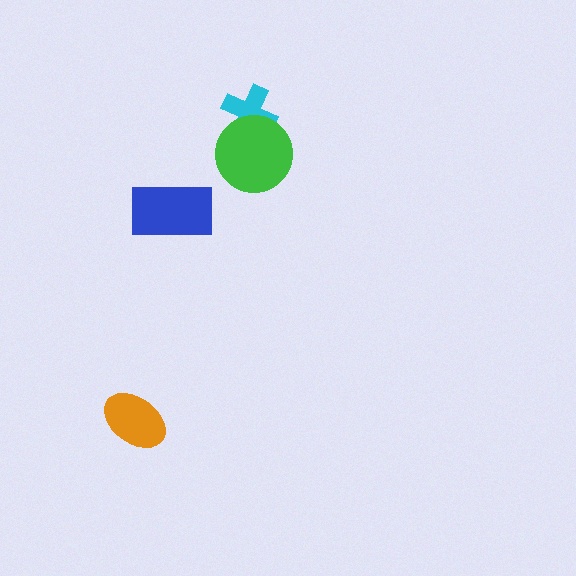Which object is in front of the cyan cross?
The green circle is in front of the cyan cross.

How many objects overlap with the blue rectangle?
0 objects overlap with the blue rectangle.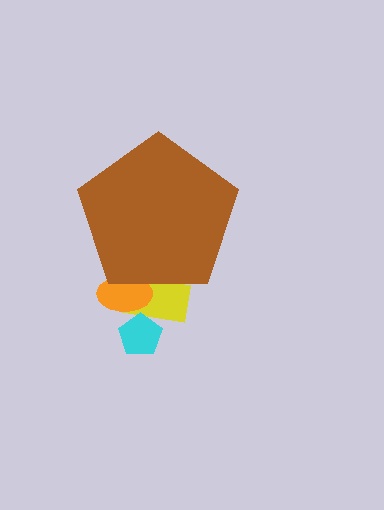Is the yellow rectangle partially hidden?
Yes, the yellow rectangle is partially hidden behind the brown pentagon.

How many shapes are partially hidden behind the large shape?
2 shapes are partially hidden.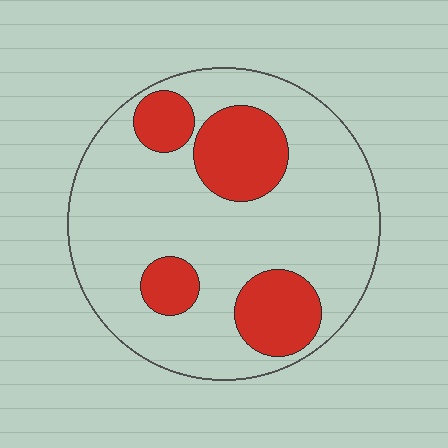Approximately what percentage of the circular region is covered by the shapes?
Approximately 25%.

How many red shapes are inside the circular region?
4.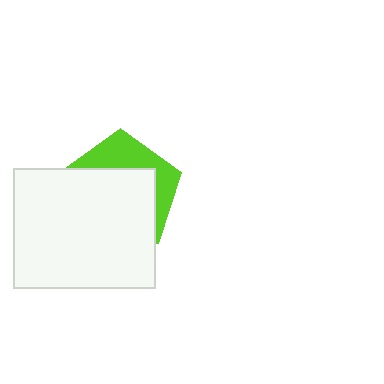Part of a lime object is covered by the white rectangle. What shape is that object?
It is a pentagon.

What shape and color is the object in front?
The object in front is a white rectangle.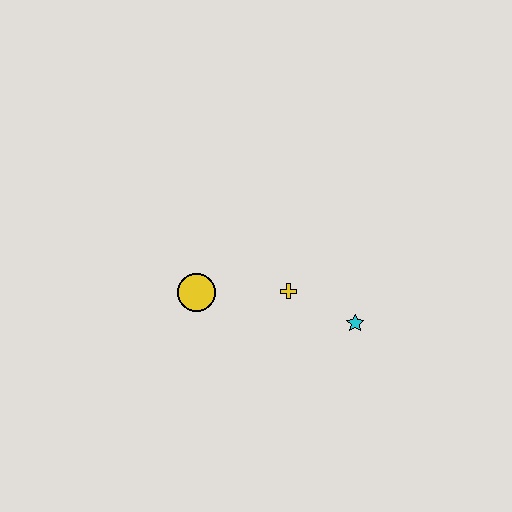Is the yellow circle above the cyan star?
Yes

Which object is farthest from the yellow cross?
The yellow circle is farthest from the yellow cross.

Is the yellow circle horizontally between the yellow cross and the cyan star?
No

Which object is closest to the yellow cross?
The cyan star is closest to the yellow cross.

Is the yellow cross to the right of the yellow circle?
Yes